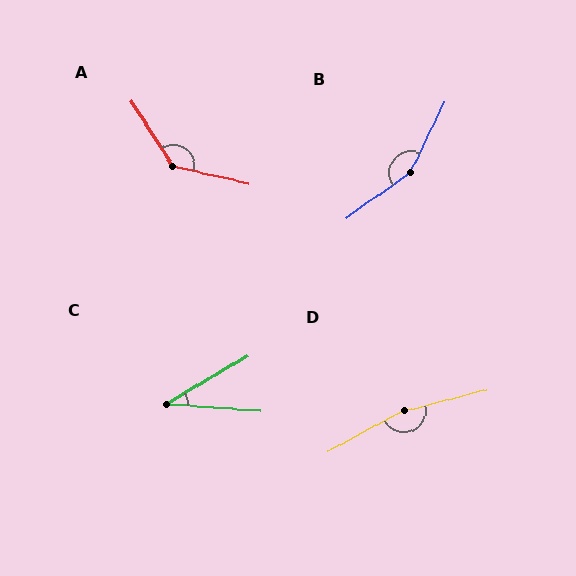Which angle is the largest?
D, at approximately 165 degrees.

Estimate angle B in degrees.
Approximately 151 degrees.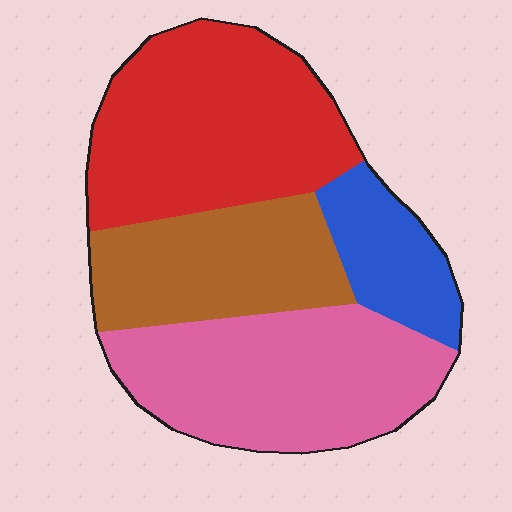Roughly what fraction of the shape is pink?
Pink takes up about one third (1/3) of the shape.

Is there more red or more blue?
Red.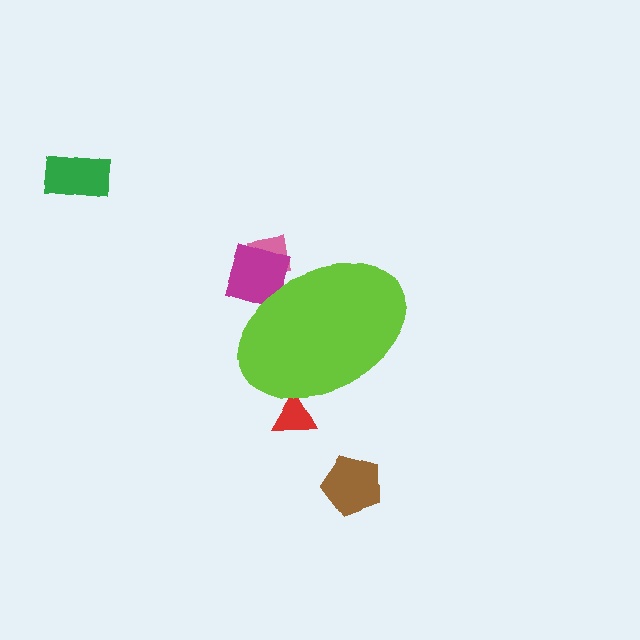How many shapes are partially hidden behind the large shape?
3 shapes are partially hidden.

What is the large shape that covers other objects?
A lime ellipse.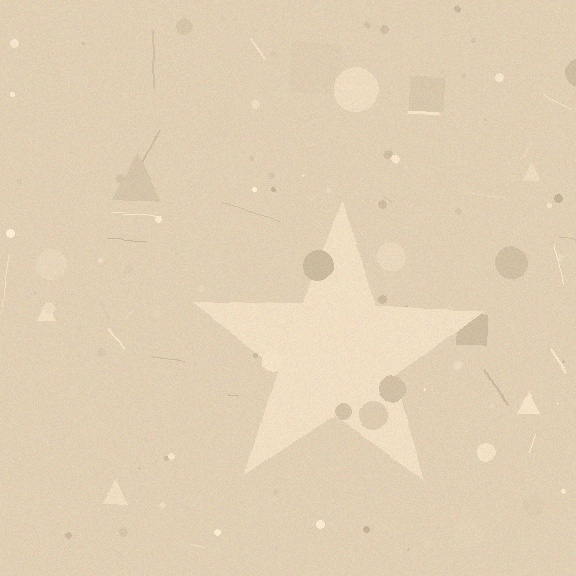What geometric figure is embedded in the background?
A star is embedded in the background.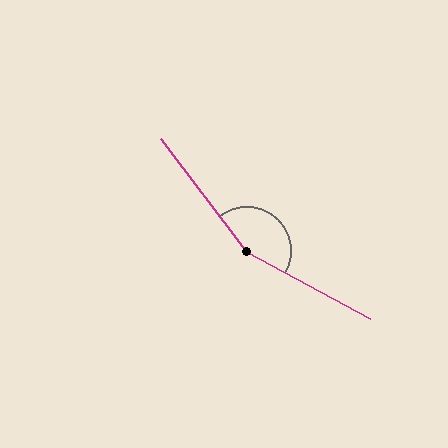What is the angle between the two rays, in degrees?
Approximately 156 degrees.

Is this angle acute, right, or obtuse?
It is obtuse.